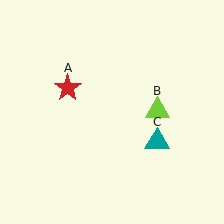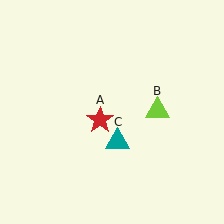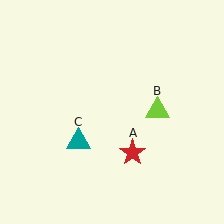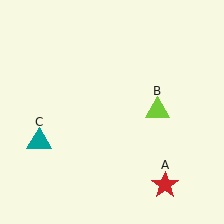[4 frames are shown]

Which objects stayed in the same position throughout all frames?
Lime triangle (object B) remained stationary.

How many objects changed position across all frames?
2 objects changed position: red star (object A), teal triangle (object C).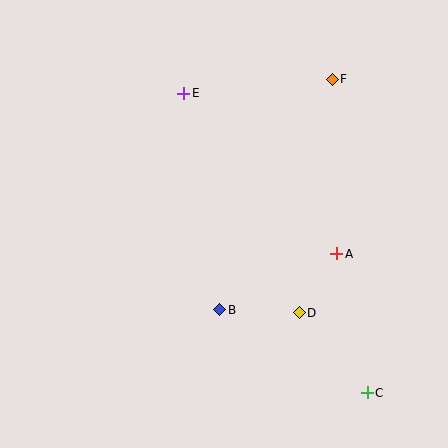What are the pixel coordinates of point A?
Point A is at (337, 254).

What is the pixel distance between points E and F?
The distance between E and F is 149 pixels.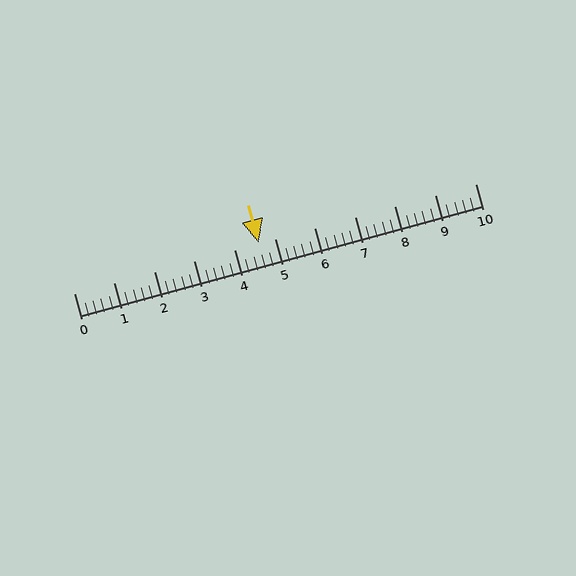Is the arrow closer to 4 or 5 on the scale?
The arrow is closer to 5.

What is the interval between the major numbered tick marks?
The major tick marks are spaced 1 units apart.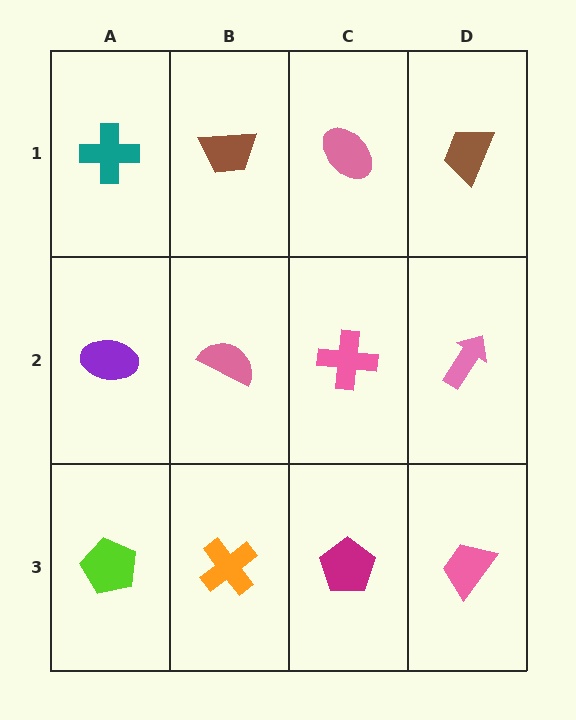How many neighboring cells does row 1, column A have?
2.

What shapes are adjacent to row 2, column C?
A pink ellipse (row 1, column C), a magenta pentagon (row 3, column C), a pink semicircle (row 2, column B), a pink arrow (row 2, column D).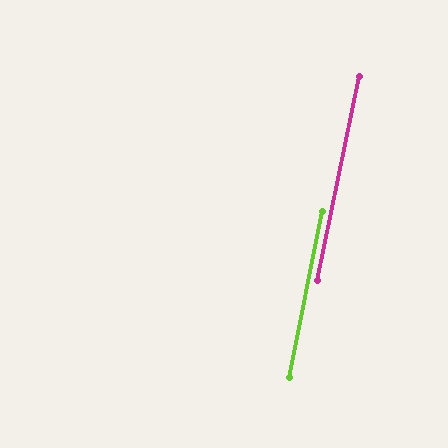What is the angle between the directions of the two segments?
Approximately 0 degrees.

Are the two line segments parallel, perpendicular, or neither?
Parallel — their directions differ by only 0.3°.